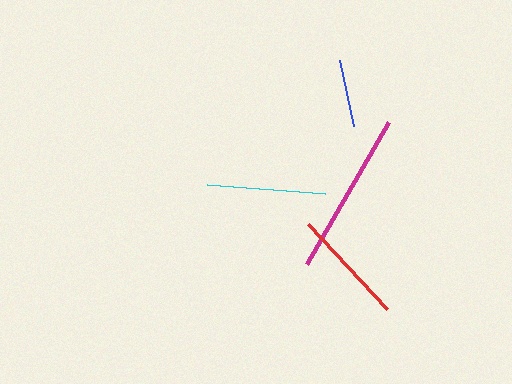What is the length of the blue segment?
The blue segment is approximately 68 pixels long.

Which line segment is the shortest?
The blue line is the shortest at approximately 68 pixels.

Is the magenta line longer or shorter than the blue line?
The magenta line is longer than the blue line.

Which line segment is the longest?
The magenta line is the longest at approximately 164 pixels.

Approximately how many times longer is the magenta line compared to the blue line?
The magenta line is approximately 2.4 times the length of the blue line.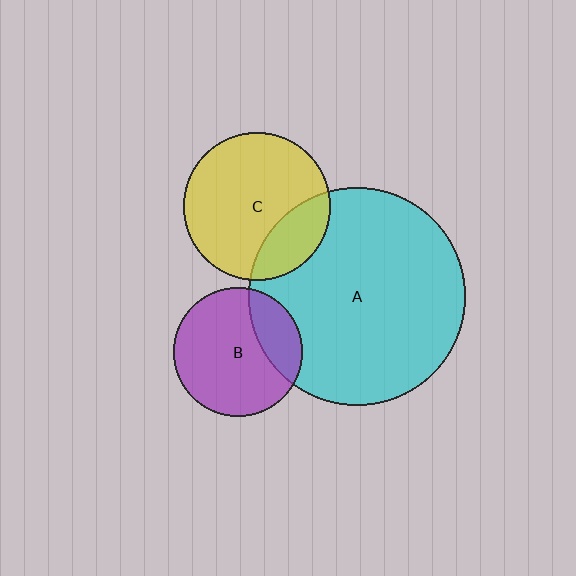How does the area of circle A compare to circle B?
Approximately 2.8 times.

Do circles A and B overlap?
Yes.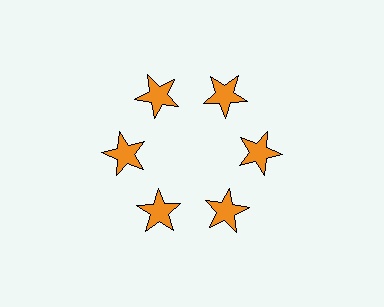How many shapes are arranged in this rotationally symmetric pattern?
There are 6 shapes, arranged in 6 groups of 1.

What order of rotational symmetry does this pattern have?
This pattern has 6-fold rotational symmetry.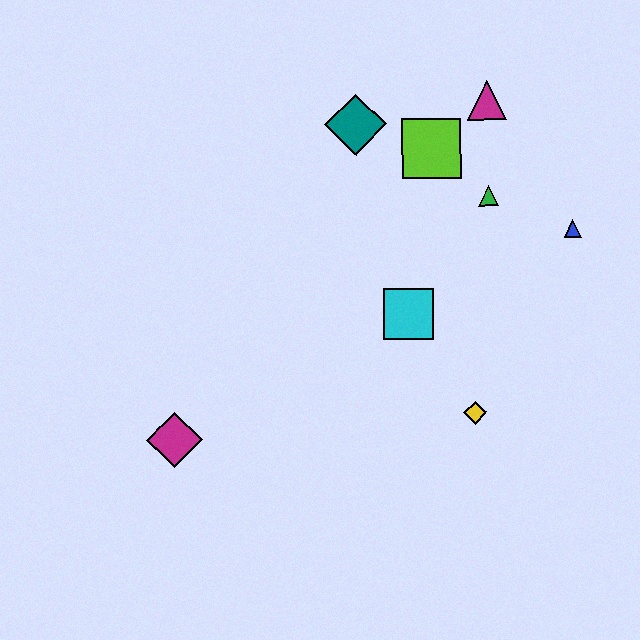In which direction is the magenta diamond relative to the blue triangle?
The magenta diamond is to the left of the blue triangle.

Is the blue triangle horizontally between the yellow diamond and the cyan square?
No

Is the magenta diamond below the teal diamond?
Yes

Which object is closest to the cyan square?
The yellow diamond is closest to the cyan square.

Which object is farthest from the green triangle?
The magenta diamond is farthest from the green triangle.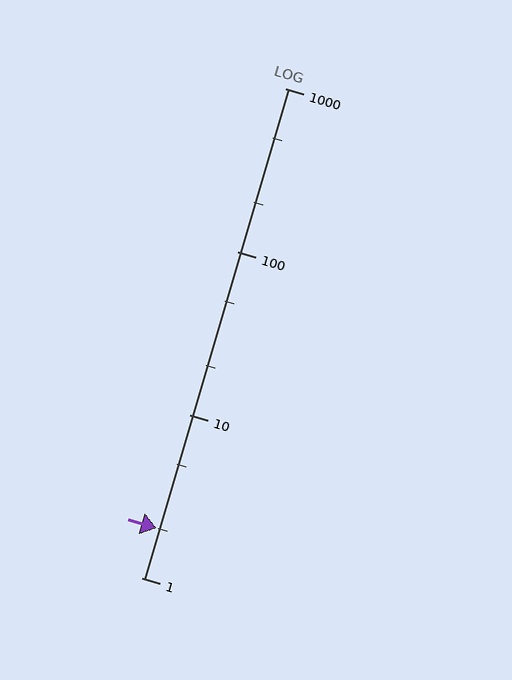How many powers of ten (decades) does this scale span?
The scale spans 3 decades, from 1 to 1000.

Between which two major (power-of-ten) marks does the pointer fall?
The pointer is between 1 and 10.